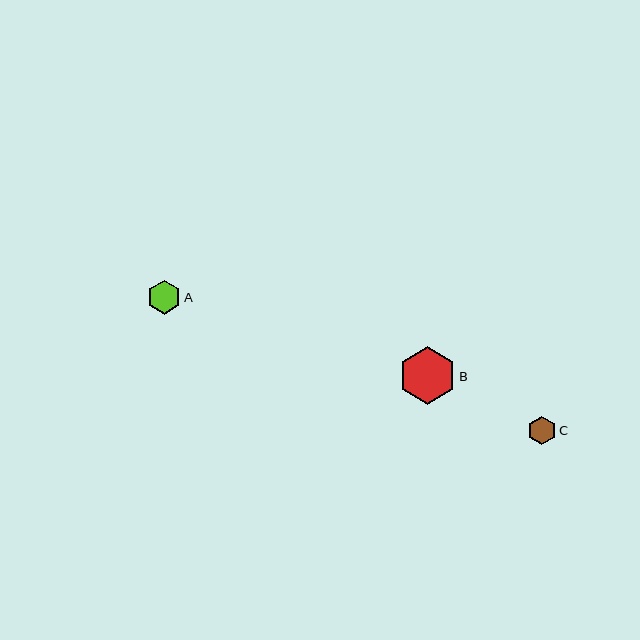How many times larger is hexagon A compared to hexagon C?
Hexagon A is approximately 1.2 times the size of hexagon C.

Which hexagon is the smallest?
Hexagon C is the smallest with a size of approximately 28 pixels.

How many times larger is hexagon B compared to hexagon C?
Hexagon B is approximately 2.0 times the size of hexagon C.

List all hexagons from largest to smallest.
From largest to smallest: B, A, C.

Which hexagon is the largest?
Hexagon B is the largest with a size of approximately 57 pixels.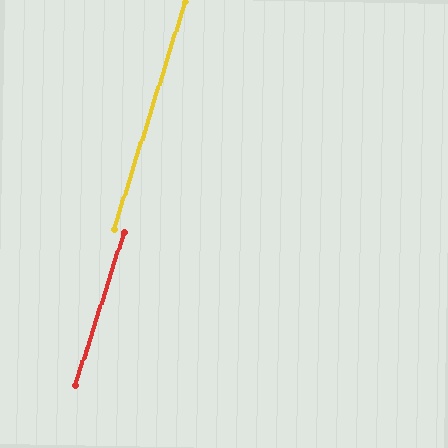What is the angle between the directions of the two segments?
Approximately 0 degrees.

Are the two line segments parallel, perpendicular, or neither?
Parallel — their directions differ by only 0.5°.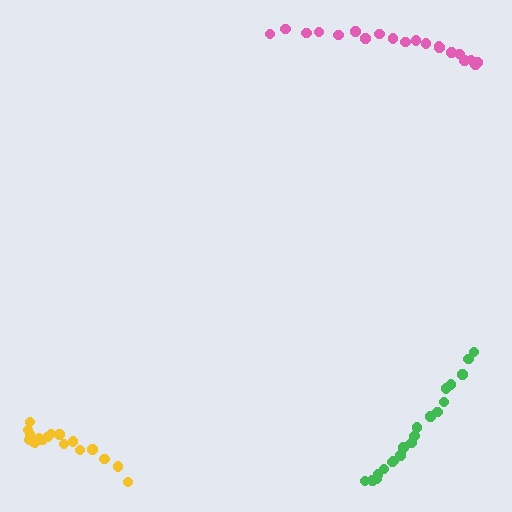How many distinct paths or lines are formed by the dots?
There are 3 distinct paths.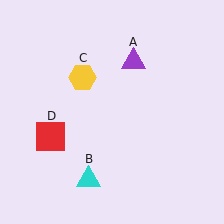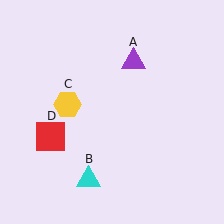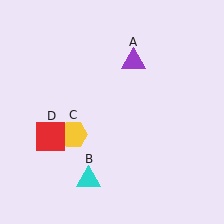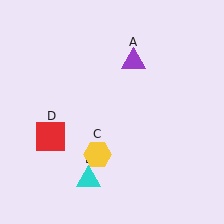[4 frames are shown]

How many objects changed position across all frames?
1 object changed position: yellow hexagon (object C).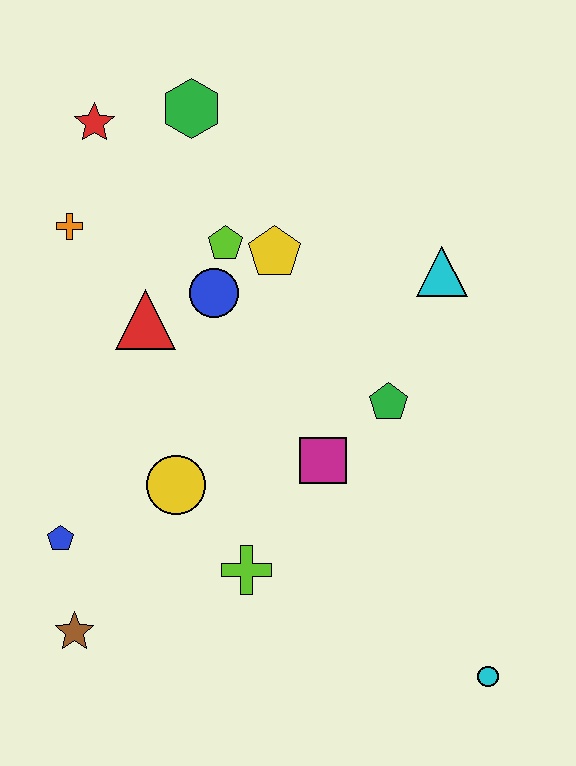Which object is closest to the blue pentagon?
The brown star is closest to the blue pentagon.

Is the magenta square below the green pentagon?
Yes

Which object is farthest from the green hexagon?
The cyan circle is farthest from the green hexagon.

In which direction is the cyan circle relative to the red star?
The cyan circle is below the red star.